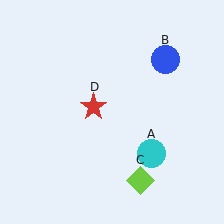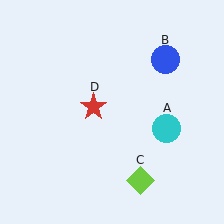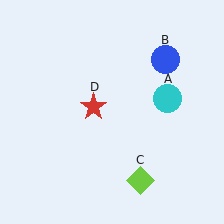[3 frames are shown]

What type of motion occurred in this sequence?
The cyan circle (object A) rotated counterclockwise around the center of the scene.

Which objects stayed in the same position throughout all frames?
Blue circle (object B) and lime diamond (object C) and red star (object D) remained stationary.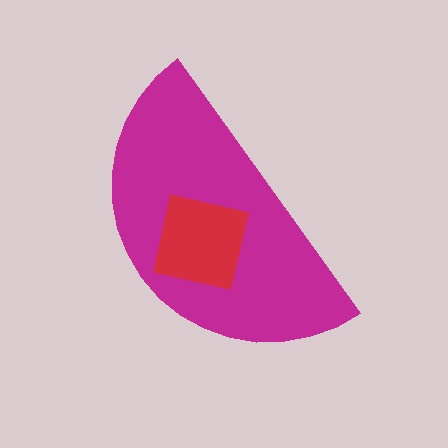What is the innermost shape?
The red square.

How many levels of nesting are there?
2.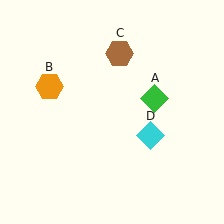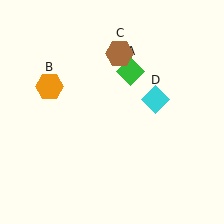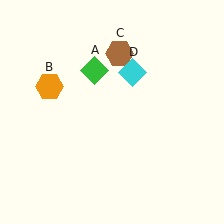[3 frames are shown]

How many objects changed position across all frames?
2 objects changed position: green diamond (object A), cyan diamond (object D).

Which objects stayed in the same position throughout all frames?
Orange hexagon (object B) and brown hexagon (object C) remained stationary.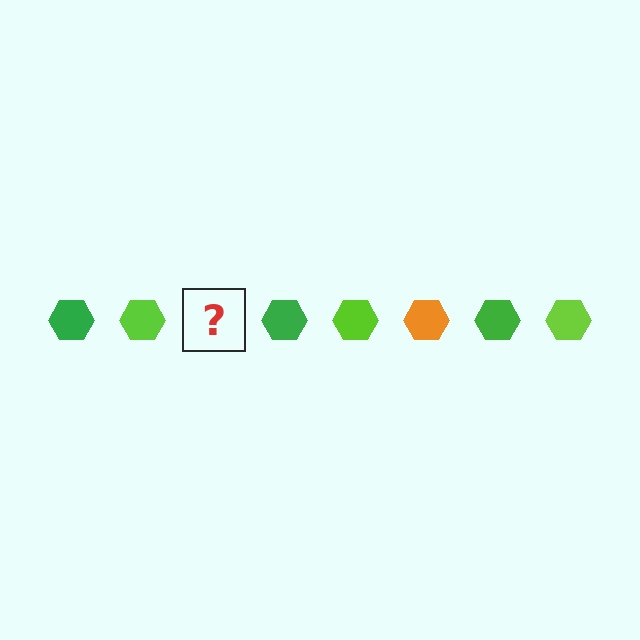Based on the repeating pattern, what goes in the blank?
The blank should be an orange hexagon.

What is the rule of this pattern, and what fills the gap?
The rule is that the pattern cycles through green, lime, orange hexagons. The gap should be filled with an orange hexagon.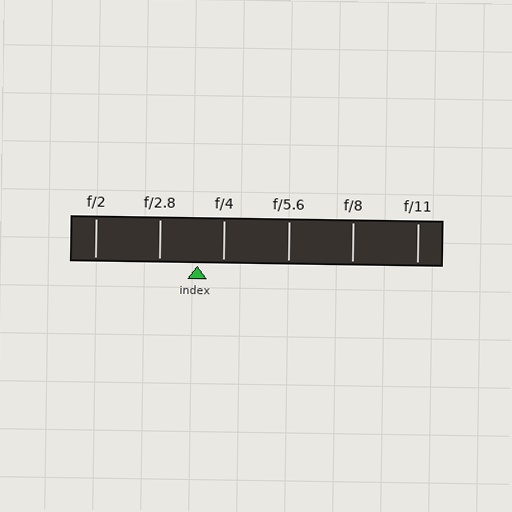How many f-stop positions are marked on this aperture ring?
There are 6 f-stop positions marked.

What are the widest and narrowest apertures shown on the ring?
The widest aperture shown is f/2 and the narrowest is f/11.